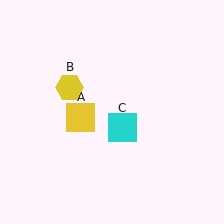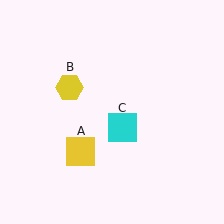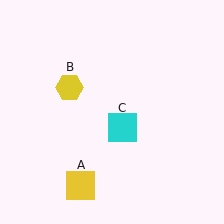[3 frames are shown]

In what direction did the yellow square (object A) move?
The yellow square (object A) moved down.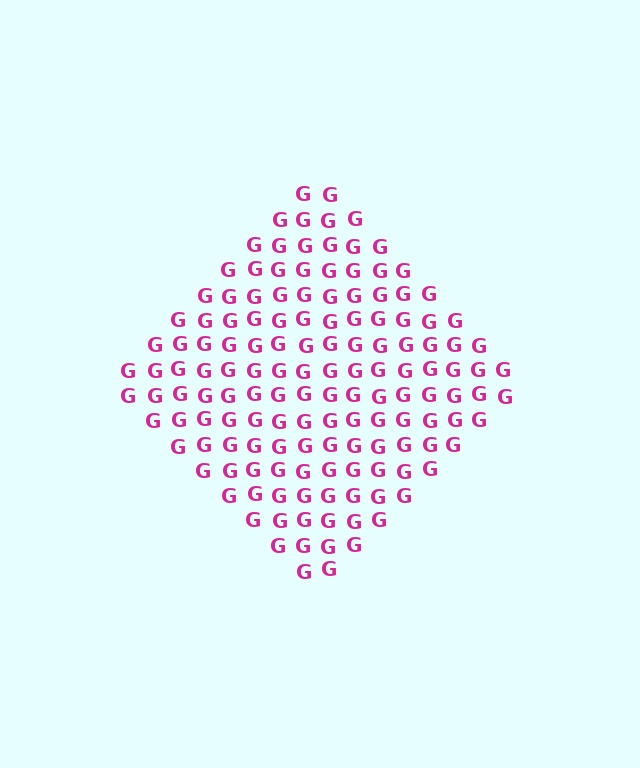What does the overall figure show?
The overall figure shows a diamond.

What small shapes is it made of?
It is made of small letter G's.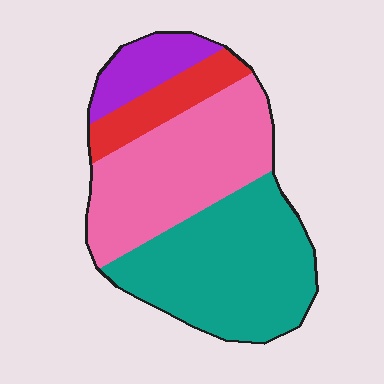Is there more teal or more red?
Teal.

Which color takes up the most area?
Teal, at roughly 40%.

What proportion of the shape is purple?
Purple covers roughly 10% of the shape.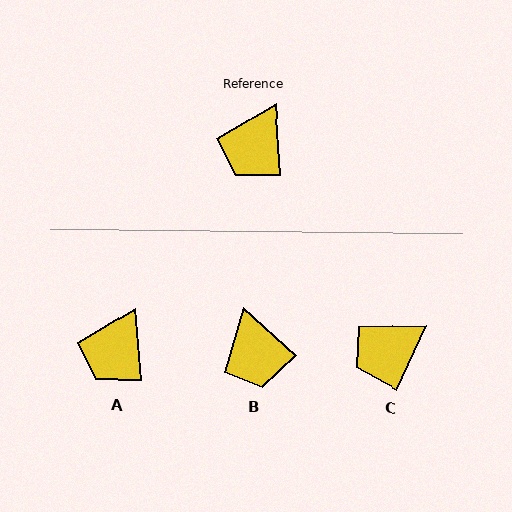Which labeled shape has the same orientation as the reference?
A.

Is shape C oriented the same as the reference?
No, it is off by about 29 degrees.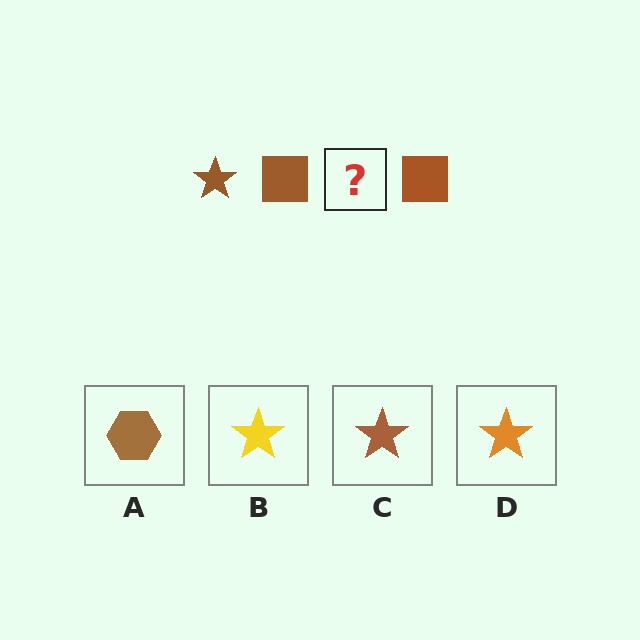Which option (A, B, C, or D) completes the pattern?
C.